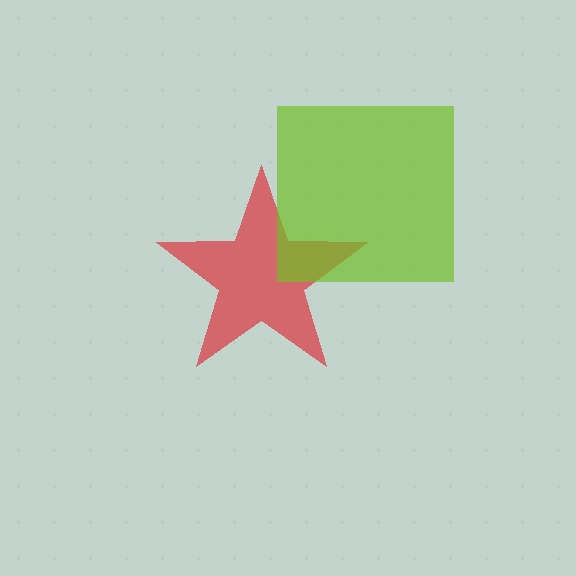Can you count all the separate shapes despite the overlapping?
Yes, there are 2 separate shapes.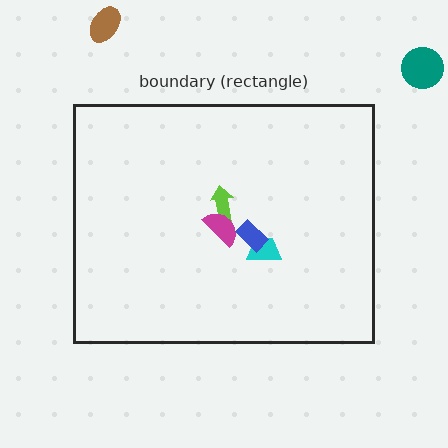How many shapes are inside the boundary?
4 inside, 2 outside.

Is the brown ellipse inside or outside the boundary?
Outside.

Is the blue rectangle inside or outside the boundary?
Inside.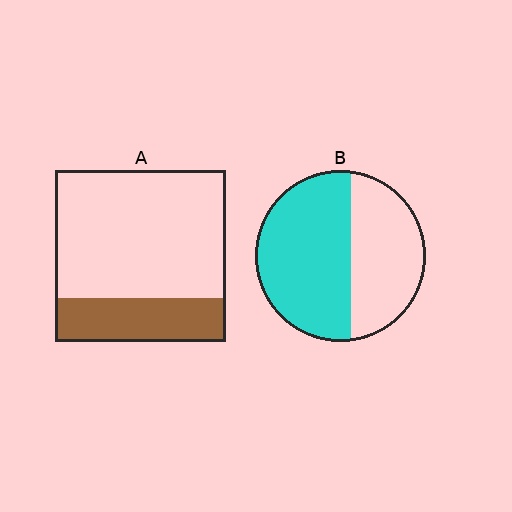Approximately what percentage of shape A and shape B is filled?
A is approximately 25% and B is approximately 60%.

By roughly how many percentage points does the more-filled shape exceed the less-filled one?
By roughly 30 percentage points (B over A).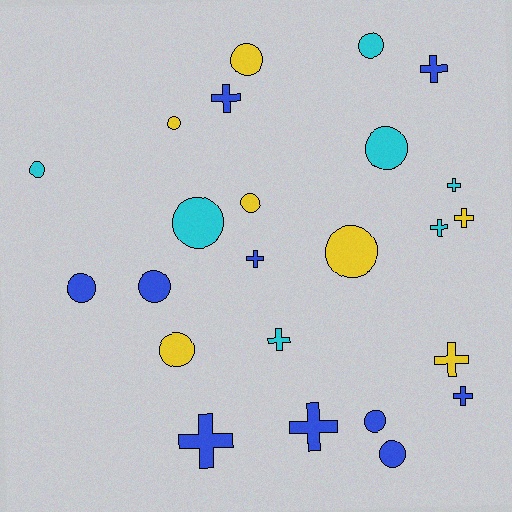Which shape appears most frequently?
Circle, with 13 objects.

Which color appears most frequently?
Blue, with 10 objects.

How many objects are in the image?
There are 24 objects.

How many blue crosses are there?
There are 6 blue crosses.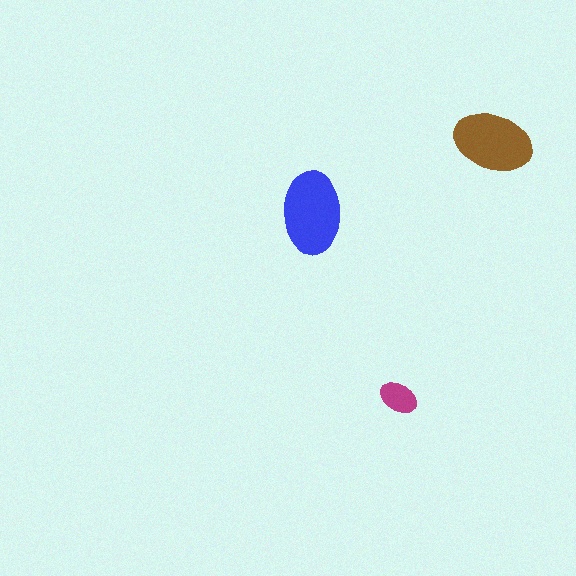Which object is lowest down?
The magenta ellipse is bottommost.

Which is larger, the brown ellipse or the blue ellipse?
The blue one.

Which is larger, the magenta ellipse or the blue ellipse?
The blue one.